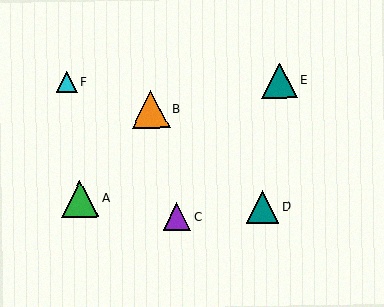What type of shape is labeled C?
Shape C is a purple triangle.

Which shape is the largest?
The orange triangle (labeled B) is the largest.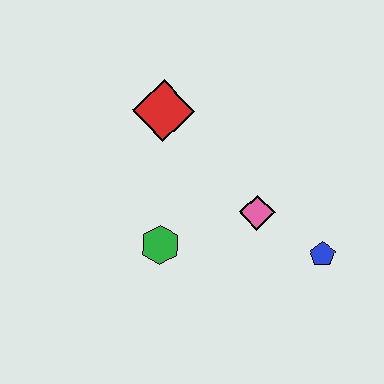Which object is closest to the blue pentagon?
The pink diamond is closest to the blue pentagon.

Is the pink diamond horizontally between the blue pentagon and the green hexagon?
Yes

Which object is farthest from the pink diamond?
The red diamond is farthest from the pink diamond.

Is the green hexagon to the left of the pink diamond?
Yes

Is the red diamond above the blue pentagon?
Yes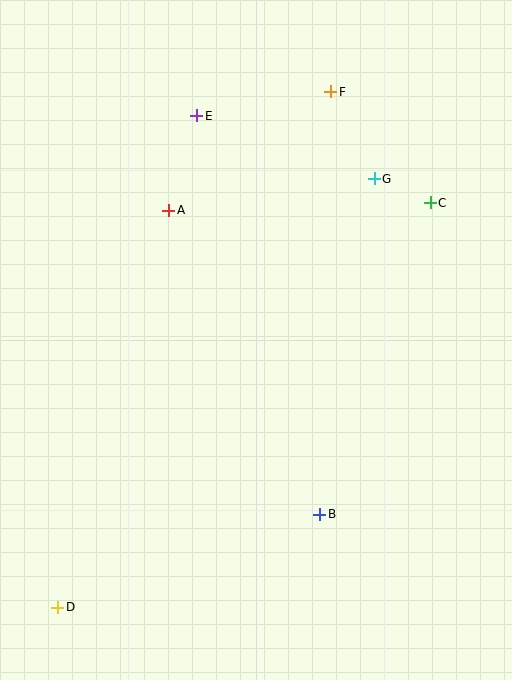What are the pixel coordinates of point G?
Point G is at (374, 179).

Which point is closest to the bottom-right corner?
Point B is closest to the bottom-right corner.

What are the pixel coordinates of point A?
Point A is at (169, 210).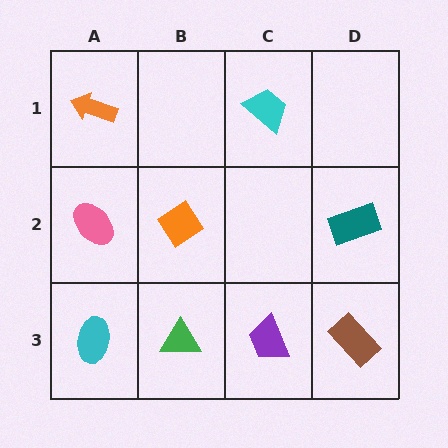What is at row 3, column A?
A cyan ellipse.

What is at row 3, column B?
A green triangle.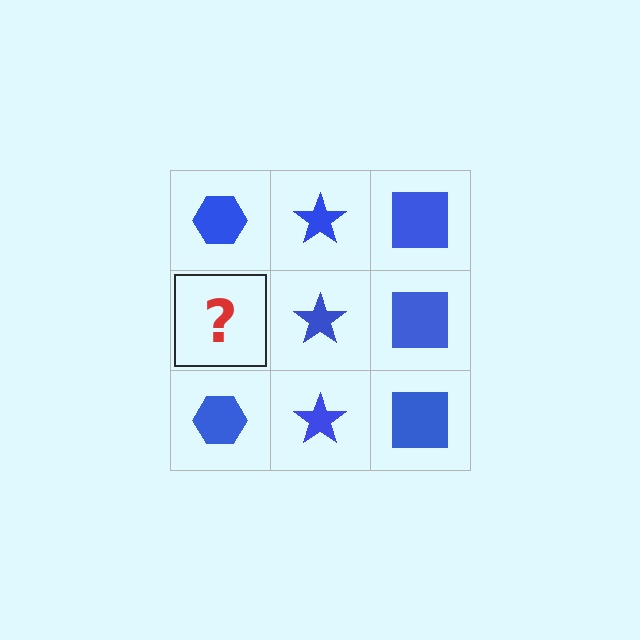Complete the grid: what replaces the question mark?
The question mark should be replaced with a blue hexagon.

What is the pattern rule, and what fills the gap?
The rule is that each column has a consistent shape. The gap should be filled with a blue hexagon.